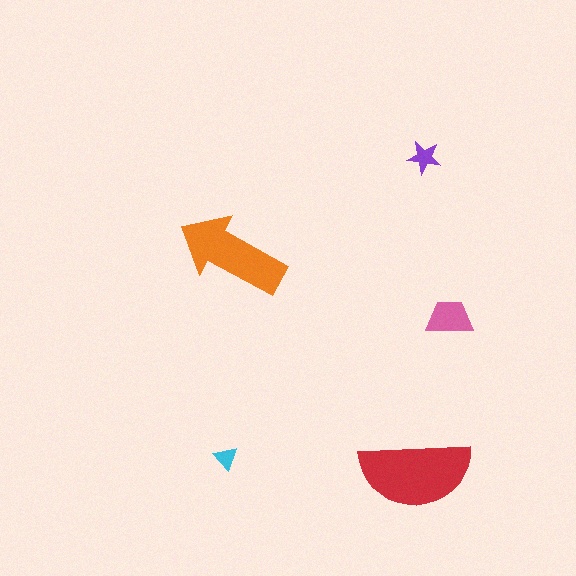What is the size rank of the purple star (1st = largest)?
4th.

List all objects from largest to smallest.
The red semicircle, the orange arrow, the pink trapezoid, the purple star, the cyan triangle.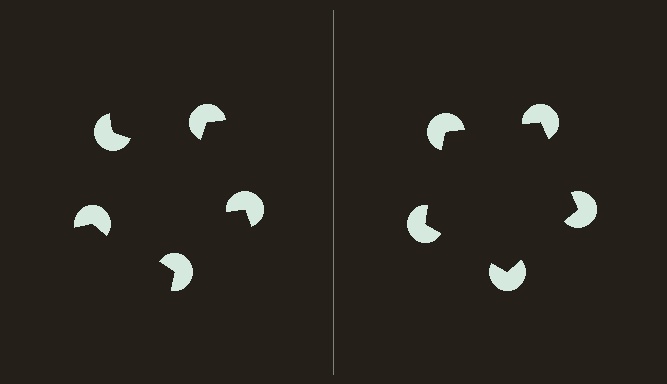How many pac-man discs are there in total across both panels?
10 — 5 on each side.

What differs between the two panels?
The pac-man discs are positioned identically on both sides; only the wedge orientations differ. On the right they align to a pentagon; on the left they are misaligned.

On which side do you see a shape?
An illusory pentagon appears on the right side. On the left side the wedge cuts are rotated, so no coherent shape forms.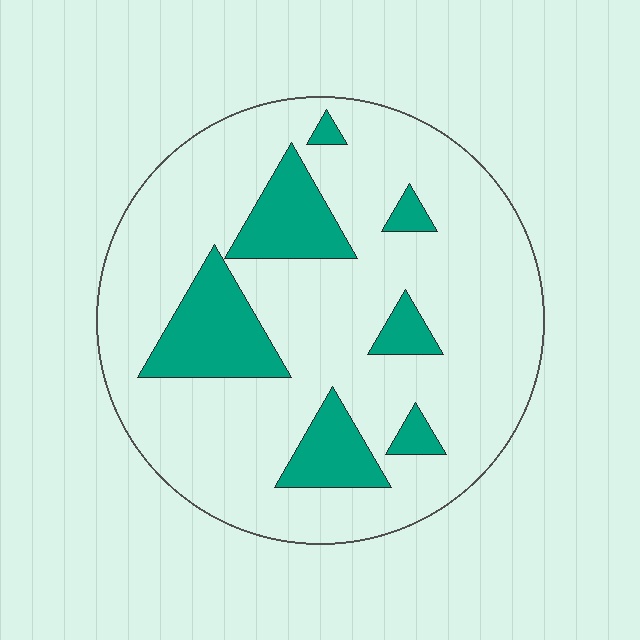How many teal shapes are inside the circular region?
7.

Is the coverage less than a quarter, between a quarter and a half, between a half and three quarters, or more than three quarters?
Less than a quarter.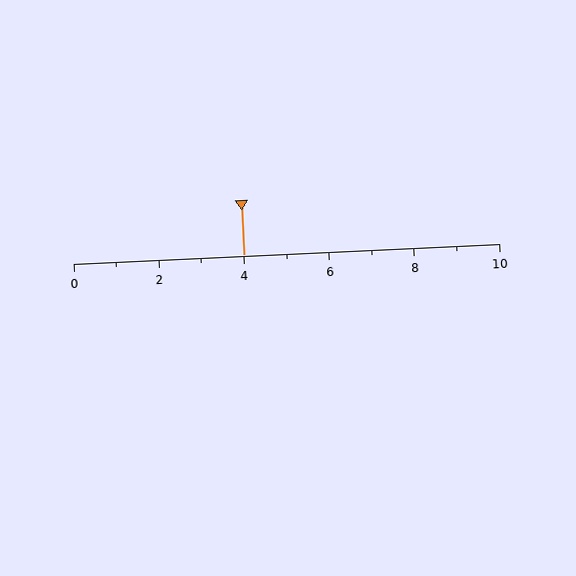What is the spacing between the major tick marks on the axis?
The major ticks are spaced 2 apart.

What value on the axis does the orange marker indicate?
The marker indicates approximately 4.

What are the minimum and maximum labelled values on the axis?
The axis runs from 0 to 10.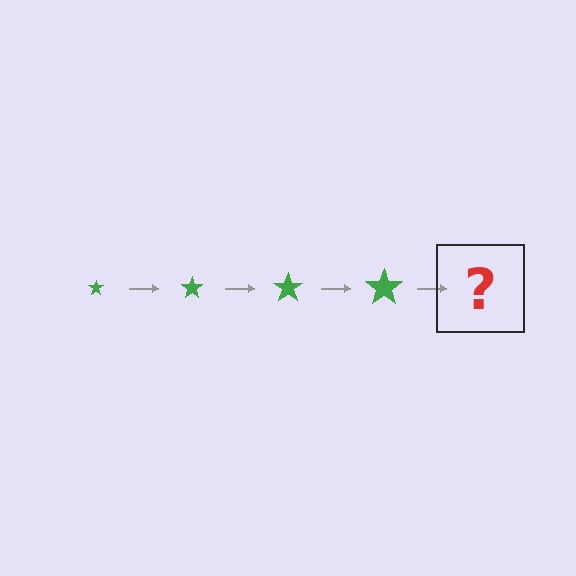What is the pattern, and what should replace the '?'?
The pattern is that the star gets progressively larger each step. The '?' should be a green star, larger than the previous one.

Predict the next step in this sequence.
The next step is a green star, larger than the previous one.